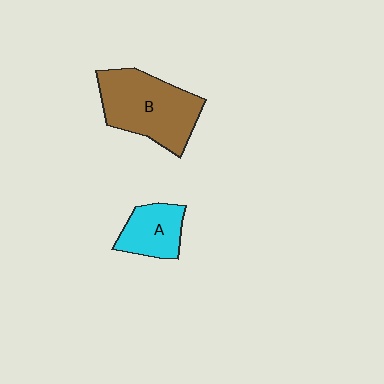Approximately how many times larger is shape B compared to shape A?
Approximately 2.0 times.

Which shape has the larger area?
Shape B (brown).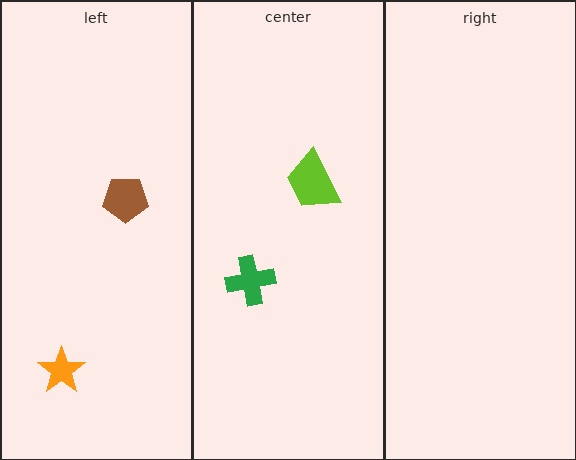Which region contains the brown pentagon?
The left region.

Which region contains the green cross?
The center region.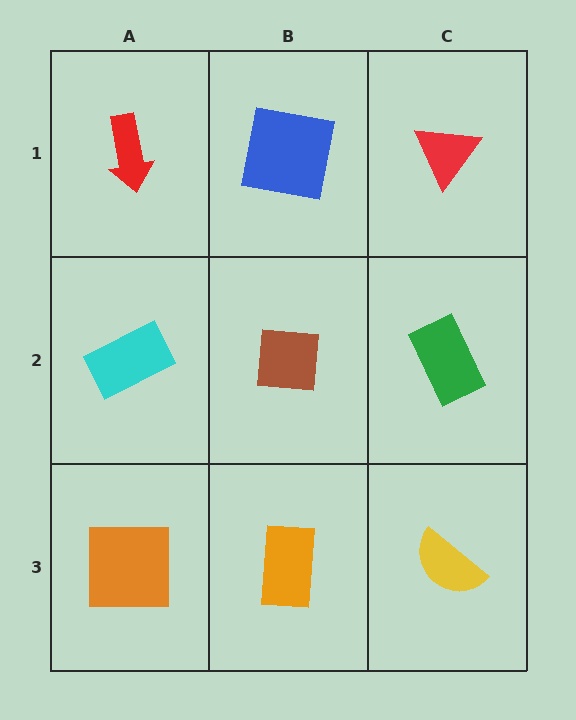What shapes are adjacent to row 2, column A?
A red arrow (row 1, column A), an orange square (row 3, column A), a brown square (row 2, column B).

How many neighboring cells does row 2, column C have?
3.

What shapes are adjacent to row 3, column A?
A cyan rectangle (row 2, column A), an orange rectangle (row 3, column B).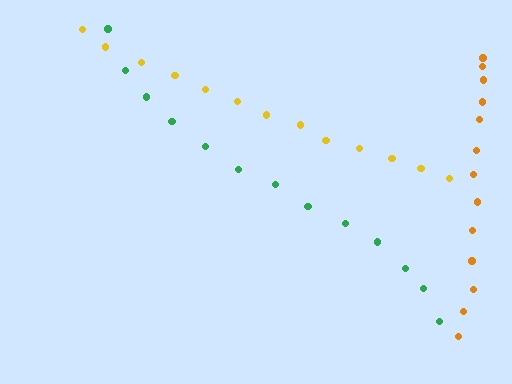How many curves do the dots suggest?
There are 3 distinct paths.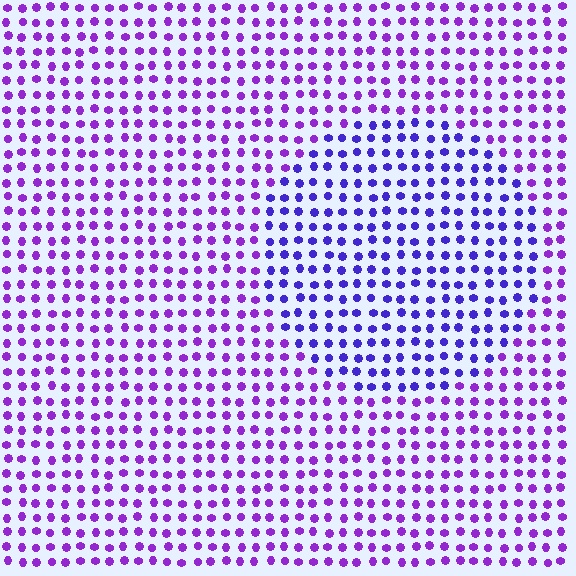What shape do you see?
I see a circle.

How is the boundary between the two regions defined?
The boundary is defined purely by a slight shift in hue (about 30 degrees). Spacing, size, and orientation are identical on both sides.